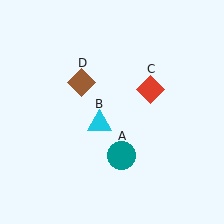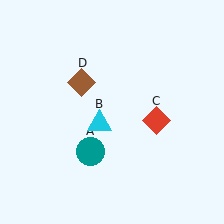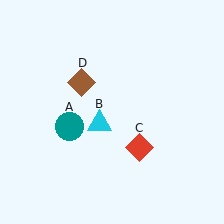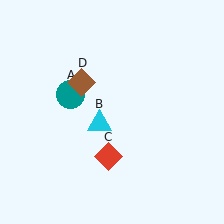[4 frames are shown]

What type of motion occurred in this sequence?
The teal circle (object A), red diamond (object C) rotated clockwise around the center of the scene.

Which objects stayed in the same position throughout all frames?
Cyan triangle (object B) and brown diamond (object D) remained stationary.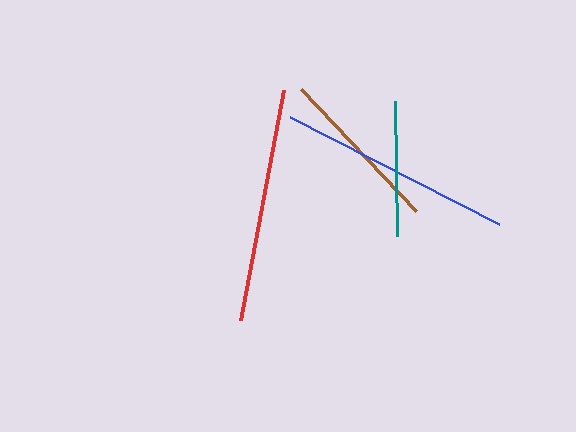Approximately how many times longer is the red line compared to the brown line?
The red line is approximately 1.4 times the length of the brown line.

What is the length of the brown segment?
The brown segment is approximately 167 pixels long.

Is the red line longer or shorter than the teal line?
The red line is longer than the teal line.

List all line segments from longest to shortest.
From longest to shortest: blue, red, brown, teal.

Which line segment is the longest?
The blue line is the longest at approximately 235 pixels.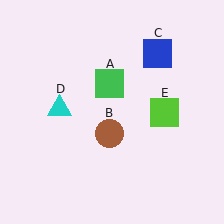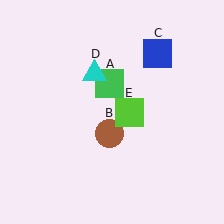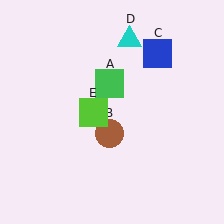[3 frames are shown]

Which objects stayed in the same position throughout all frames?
Green square (object A) and brown circle (object B) and blue square (object C) remained stationary.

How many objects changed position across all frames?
2 objects changed position: cyan triangle (object D), lime square (object E).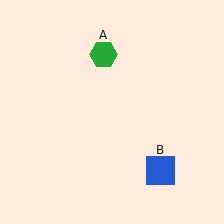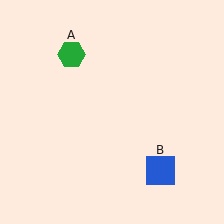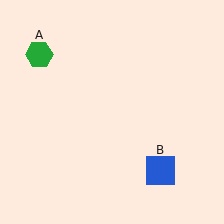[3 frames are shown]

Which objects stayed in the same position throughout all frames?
Blue square (object B) remained stationary.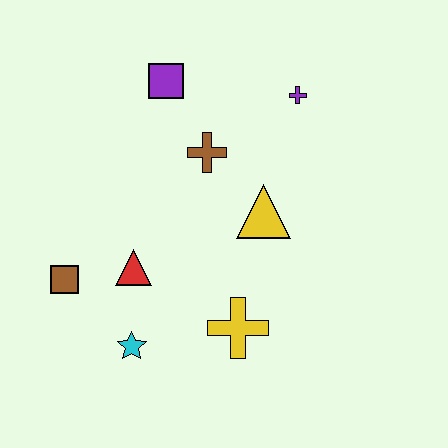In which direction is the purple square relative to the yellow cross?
The purple square is above the yellow cross.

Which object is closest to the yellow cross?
The cyan star is closest to the yellow cross.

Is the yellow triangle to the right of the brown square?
Yes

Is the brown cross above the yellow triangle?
Yes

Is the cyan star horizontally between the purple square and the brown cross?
No